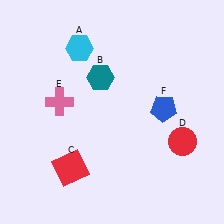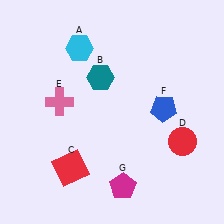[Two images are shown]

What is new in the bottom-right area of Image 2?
A magenta pentagon (G) was added in the bottom-right area of Image 2.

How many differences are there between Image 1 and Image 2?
There is 1 difference between the two images.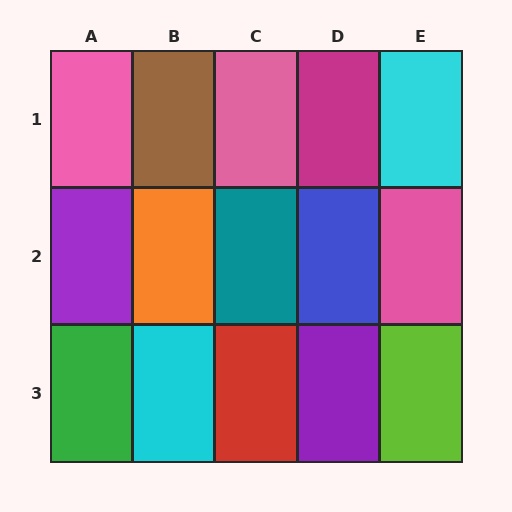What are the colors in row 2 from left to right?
Purple, orange, teal, blue, pink.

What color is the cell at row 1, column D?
Magenta.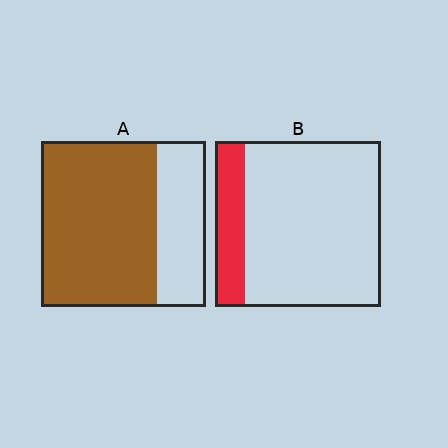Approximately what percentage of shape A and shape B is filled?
A is approximately 70% and B is approximately 20%.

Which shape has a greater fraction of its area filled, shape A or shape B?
Shape A.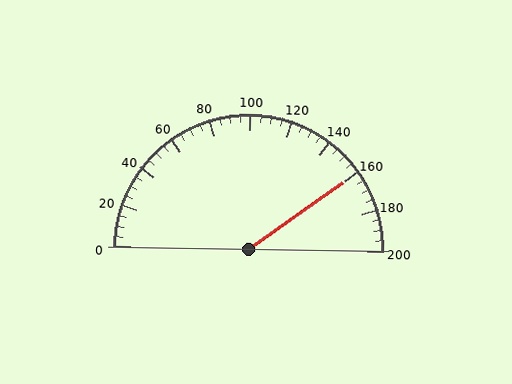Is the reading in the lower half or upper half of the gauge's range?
The reading is in the upper half of the range (0 to 200).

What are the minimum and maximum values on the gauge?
The gauge ranges from 0 to 200.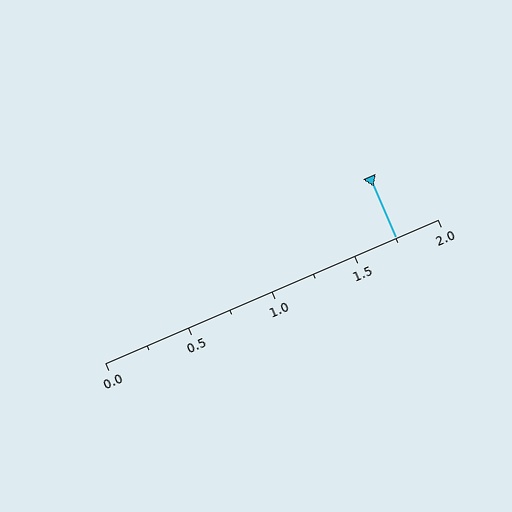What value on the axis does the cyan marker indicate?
The marker indicates approximately 1.75.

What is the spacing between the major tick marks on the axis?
The major ticks are spaced 0.5 apart.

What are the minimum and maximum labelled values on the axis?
The axis runs from 0.0 to 2.0.